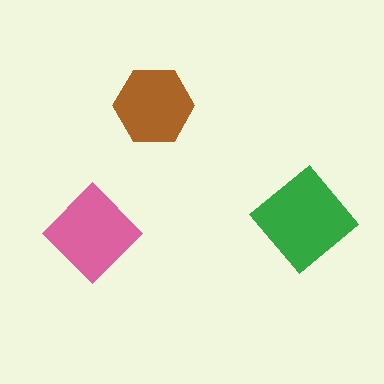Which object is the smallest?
The brown hexagon.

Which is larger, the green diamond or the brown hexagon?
The green diamond.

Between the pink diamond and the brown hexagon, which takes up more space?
The pink diamond.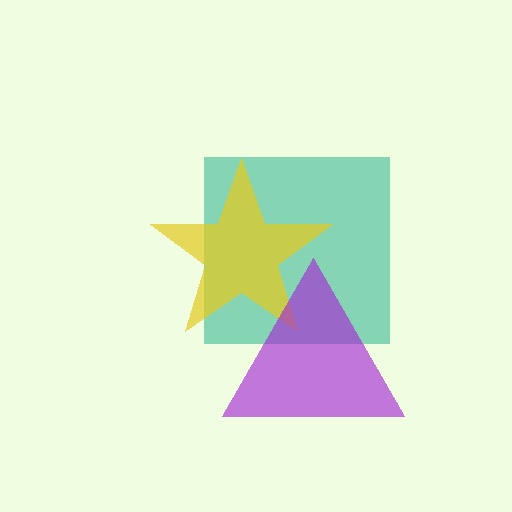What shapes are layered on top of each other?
The layered shapes are: a teal square, a yellow star, a purple triangle.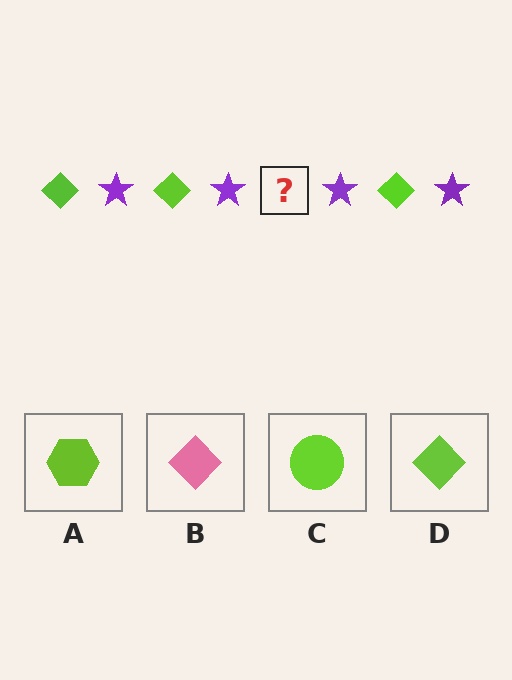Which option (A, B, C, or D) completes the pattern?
D.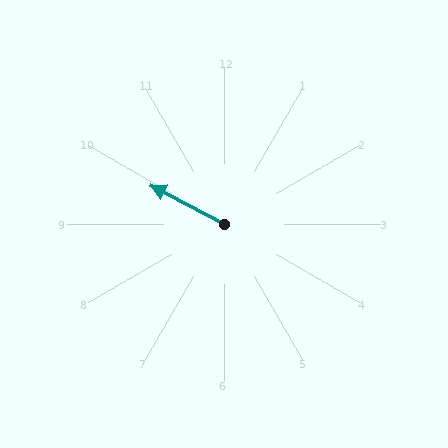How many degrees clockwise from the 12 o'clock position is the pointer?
Approximately 298 degrees.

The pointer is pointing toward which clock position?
Roughly 10 o'clock.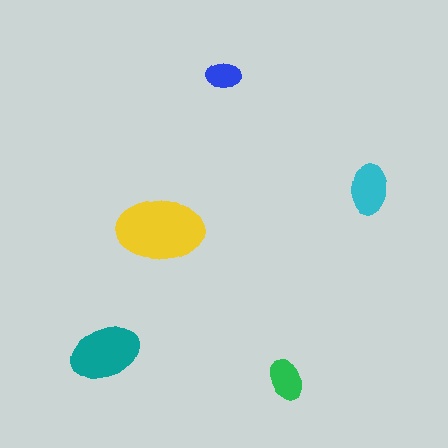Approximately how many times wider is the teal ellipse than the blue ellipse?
About 2 times wider.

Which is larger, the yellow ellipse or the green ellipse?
The yellow one.